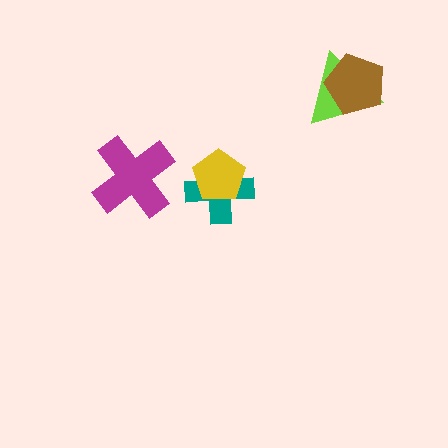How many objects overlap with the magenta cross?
0 objects overlap with the magenta cross.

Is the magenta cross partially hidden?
No, no other shape covers it.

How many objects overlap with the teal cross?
1 object overlaps with the teal cross.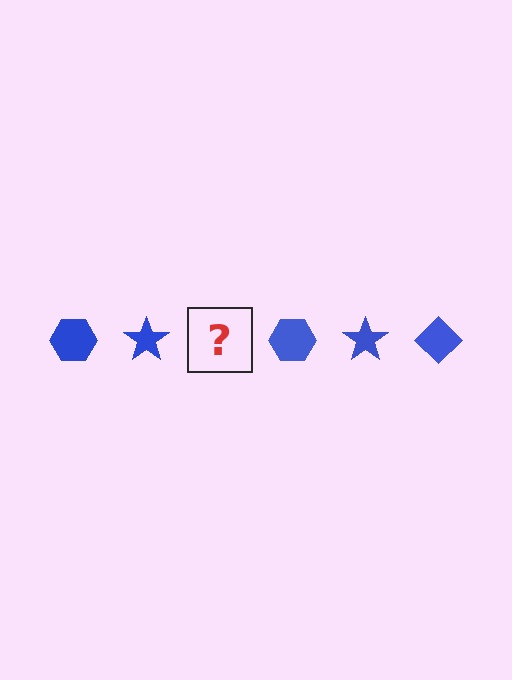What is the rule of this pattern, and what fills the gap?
The rule is that the pattern cycles through hexagon, star, diamond shapes in blue. The gap should be filled with a blue diamond.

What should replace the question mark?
The question mark should be replaced with a blue diamond.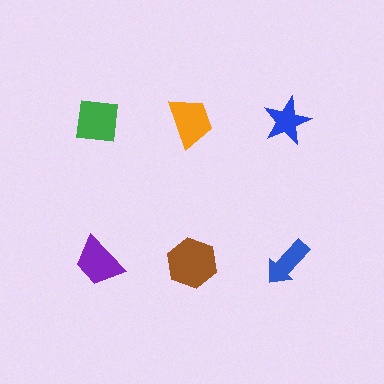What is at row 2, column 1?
A purple trapezoid.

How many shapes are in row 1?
3 shapes.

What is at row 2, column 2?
A brown hexagon.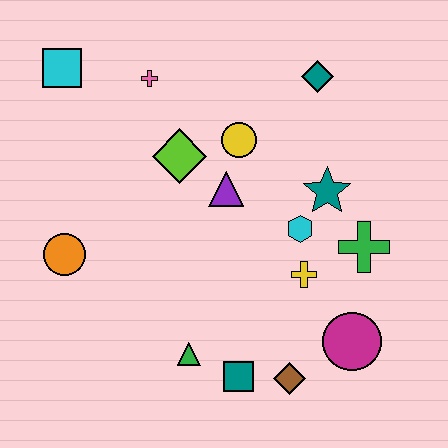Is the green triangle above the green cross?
No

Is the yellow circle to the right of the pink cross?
Yes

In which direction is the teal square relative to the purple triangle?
The teal square is below the purple triangle.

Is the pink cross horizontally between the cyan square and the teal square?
Yes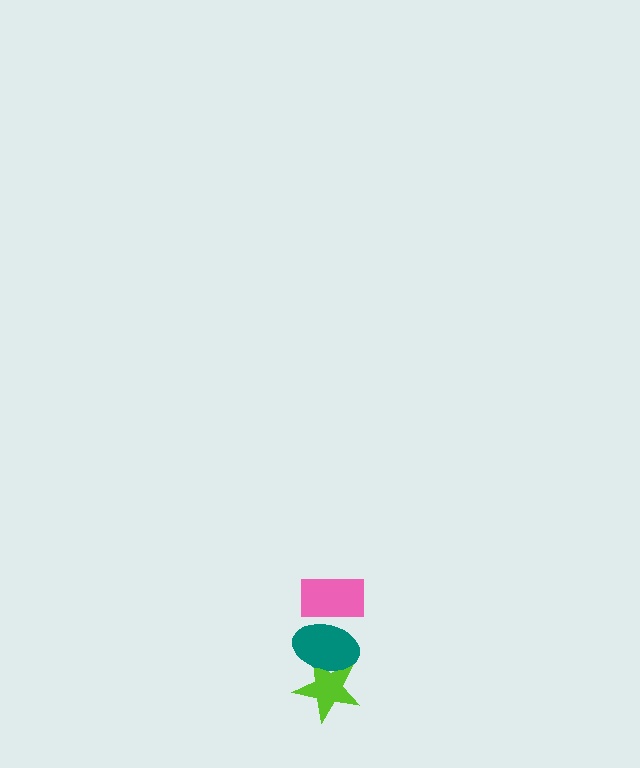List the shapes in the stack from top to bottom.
From top to bottom: the pink rectangle, the teal ellipse, the lime star.